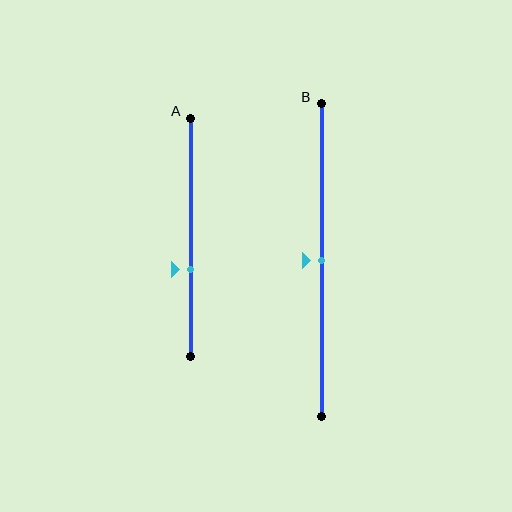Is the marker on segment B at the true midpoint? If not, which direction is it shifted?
Yes, the marker on segment B is at the true midpoint.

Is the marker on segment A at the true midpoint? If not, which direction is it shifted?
No, the marker on segment A is shifted downward by about 13% of the segment length.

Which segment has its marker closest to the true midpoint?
Segment B has its marker closest to the true midpoint.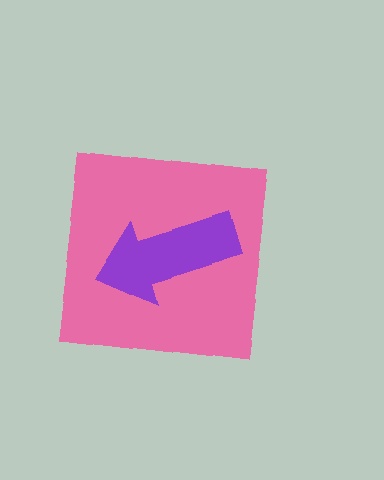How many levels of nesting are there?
2.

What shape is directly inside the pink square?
The purple arrow.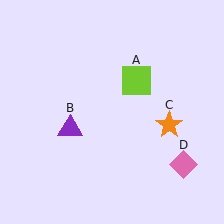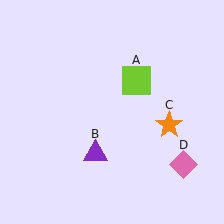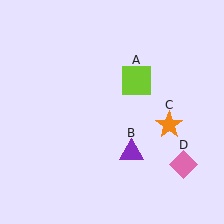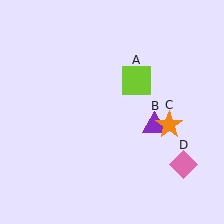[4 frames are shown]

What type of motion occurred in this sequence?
The purple triangle (object B) rotated counterclockwise around the center of the scene.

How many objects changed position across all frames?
1 object changed position: purple triangle (object B).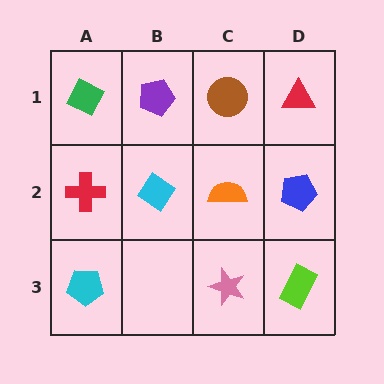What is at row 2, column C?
An orange semicircle.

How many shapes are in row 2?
4 shapes.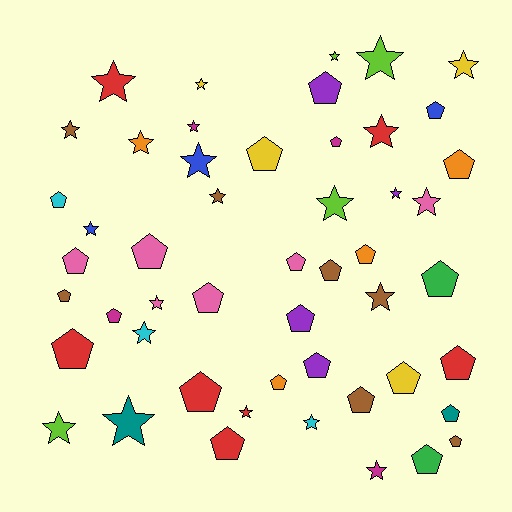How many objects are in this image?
There are 50 objects.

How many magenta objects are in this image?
There are 4 magenta objects.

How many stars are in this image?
There are 23 stars.